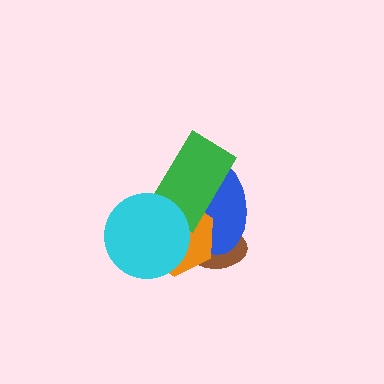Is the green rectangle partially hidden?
Yes, it is partially covered by another shape.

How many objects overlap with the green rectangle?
3 objects overlap with the green rectangle.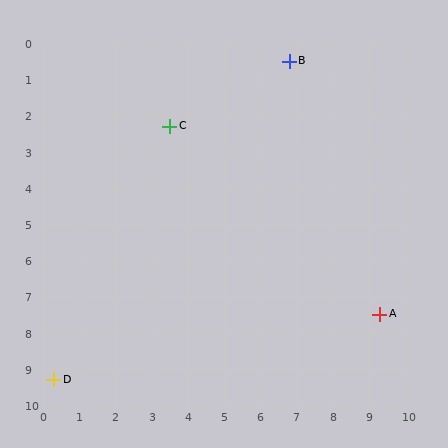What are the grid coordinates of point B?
Point B is at approximately (6.8, 0.5).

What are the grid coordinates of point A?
Point A is at approximately (9.3, 7.5).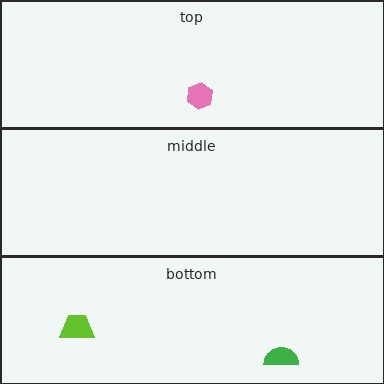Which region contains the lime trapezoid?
The bottom region.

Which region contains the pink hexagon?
The top region.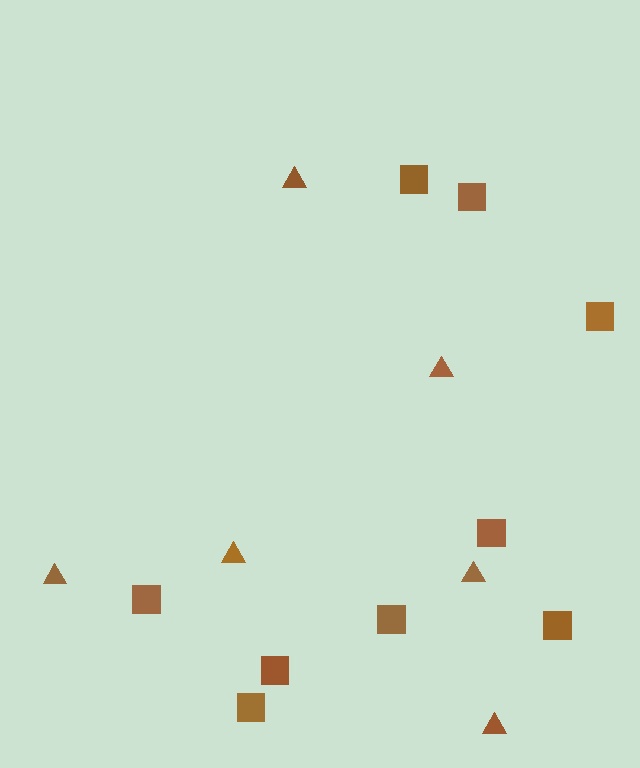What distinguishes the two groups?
There are 2 groups: one group of triangles (6) and one group of squares (9).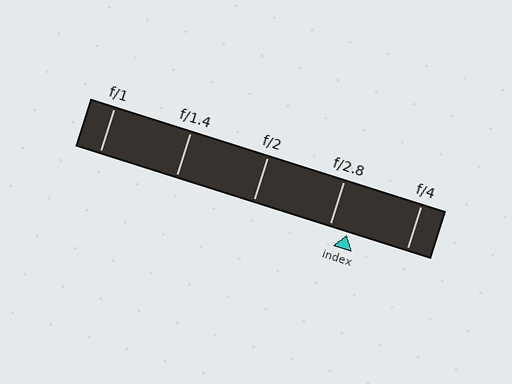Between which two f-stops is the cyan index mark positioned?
The index mark is between f/2.8 and f/4.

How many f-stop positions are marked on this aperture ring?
There are 5 f-stop positions marked.